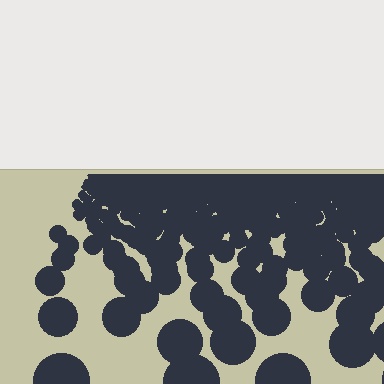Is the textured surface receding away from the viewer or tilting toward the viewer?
The surface is receding away from the viewer. Texture elements get smaller and denser toward the top.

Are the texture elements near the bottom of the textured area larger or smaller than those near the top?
Larger. Near the bottom, elements are closer to the viewer and appear at a bigger on-screen size.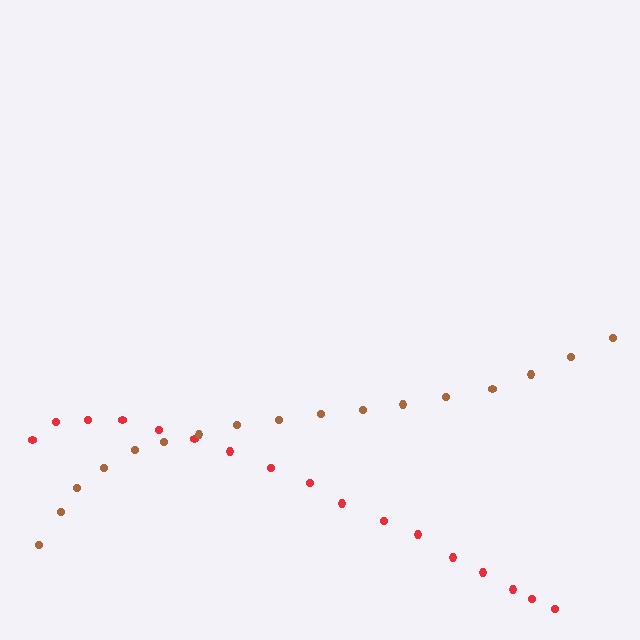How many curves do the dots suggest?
There are 2 distinct paths.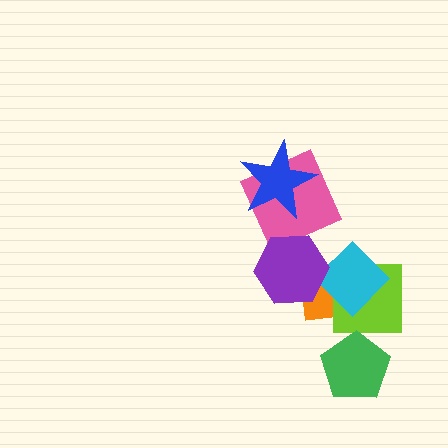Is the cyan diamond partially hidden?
Yes, it is partially covered by another shape.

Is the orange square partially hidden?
Yes, it is partially covered by another shape.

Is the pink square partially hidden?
Yes, it is partially covered by another shape.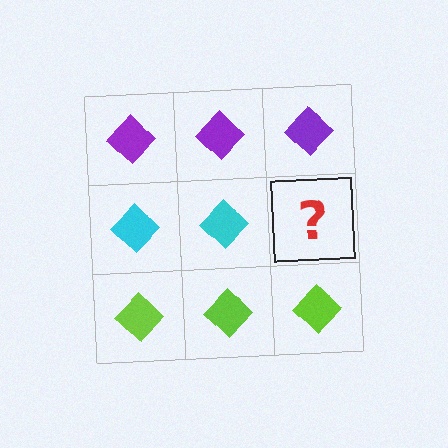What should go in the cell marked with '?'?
The missing cell should contain a cyan diamond.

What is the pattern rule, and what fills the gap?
The rule is that each row has a consistent color. The gap should be filled with a cyan diamond.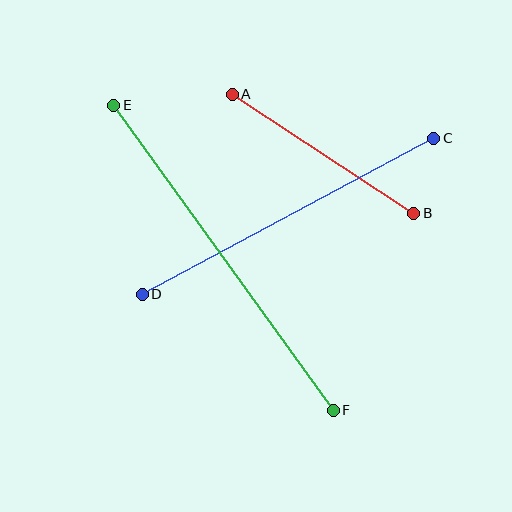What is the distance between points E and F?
The distance is approximately 376 pixels.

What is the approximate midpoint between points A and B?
The midpoint is at approximately (323, 154) pixels.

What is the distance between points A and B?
The distance is approximately 217 pixels.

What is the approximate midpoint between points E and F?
The midpoint is at approximately (224, 258) pixels.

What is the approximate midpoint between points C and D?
The midpoint is at approximately (288, 216) pixels.